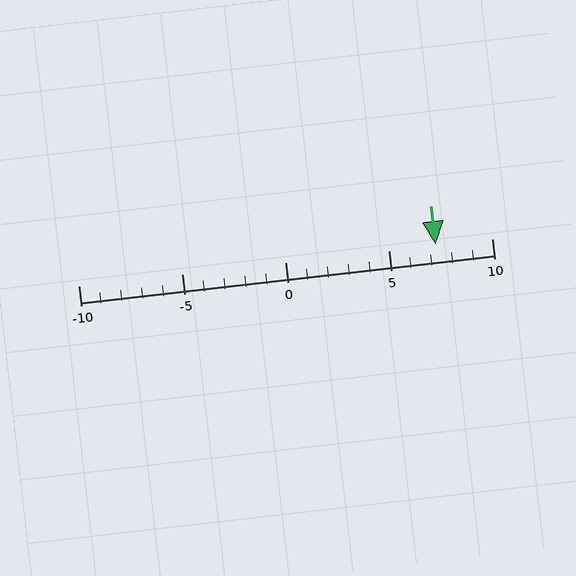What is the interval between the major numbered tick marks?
The major tick marks are spaced 5 units apart.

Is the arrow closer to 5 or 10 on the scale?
The arrow is closer to 5.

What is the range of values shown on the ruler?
The ruler shows values from -10 to 10.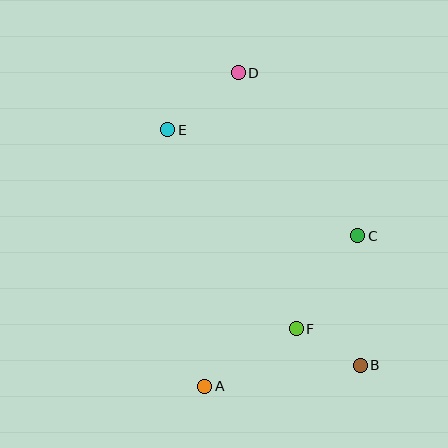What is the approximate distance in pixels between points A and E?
The distance between A and E is approximately 259 pixels.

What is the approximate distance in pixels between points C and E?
The distance between C and E is approximately 218 pixels.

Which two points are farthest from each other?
Points B and D are farthest from each other.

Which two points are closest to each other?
Points B and F are closest to each other.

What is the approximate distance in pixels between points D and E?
The distance between D and E is approximately 91 pixels.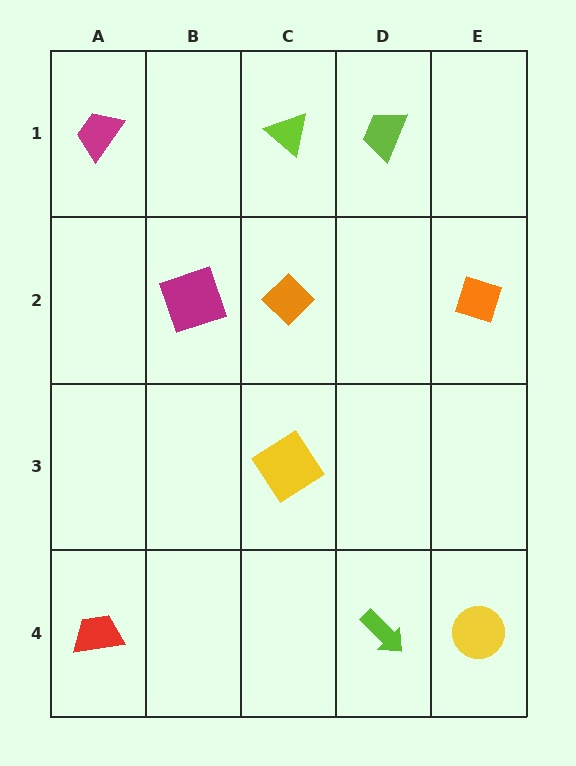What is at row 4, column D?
A lime arrow.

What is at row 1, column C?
A lime triangle.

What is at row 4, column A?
A red trapezoid.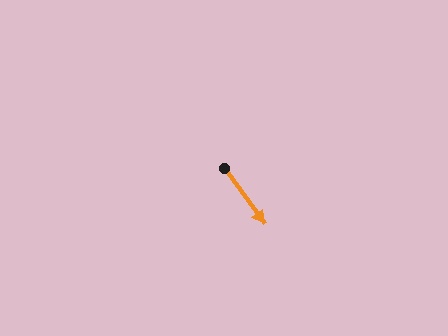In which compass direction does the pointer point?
Southeast.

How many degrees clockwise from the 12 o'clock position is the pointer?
Approximately 144 degrees.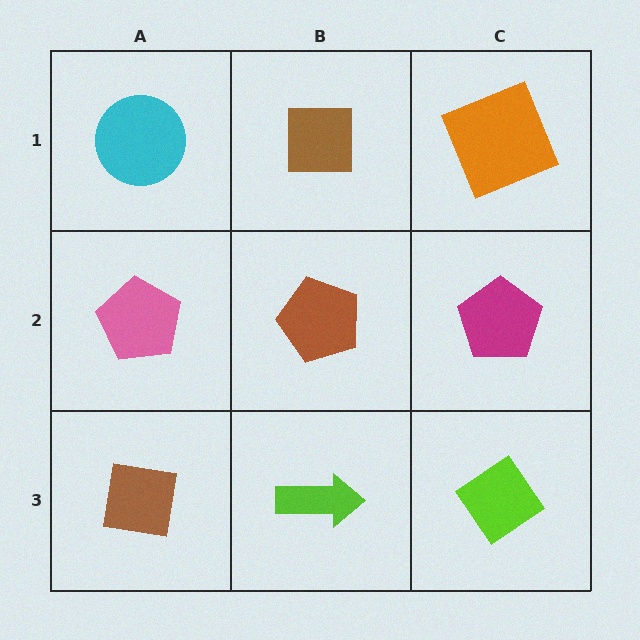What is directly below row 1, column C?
A magenta pentagon.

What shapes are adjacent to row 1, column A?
A pink pentagon (row 2, column A), a brown square (row 1, column B).